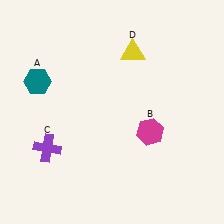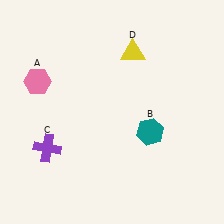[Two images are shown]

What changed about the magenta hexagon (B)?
In Image 1, B is magenta. In Image 2, it changed to teal.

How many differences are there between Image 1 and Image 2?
There are 2 differences between the two images.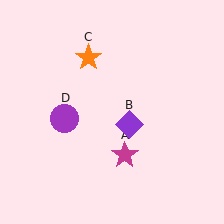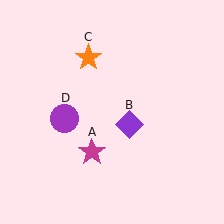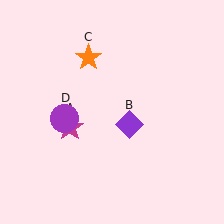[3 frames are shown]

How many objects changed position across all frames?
1 object changed position: magenta star (object A).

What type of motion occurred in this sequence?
The magenta star (object A) rotated clockwise around the center of the scene.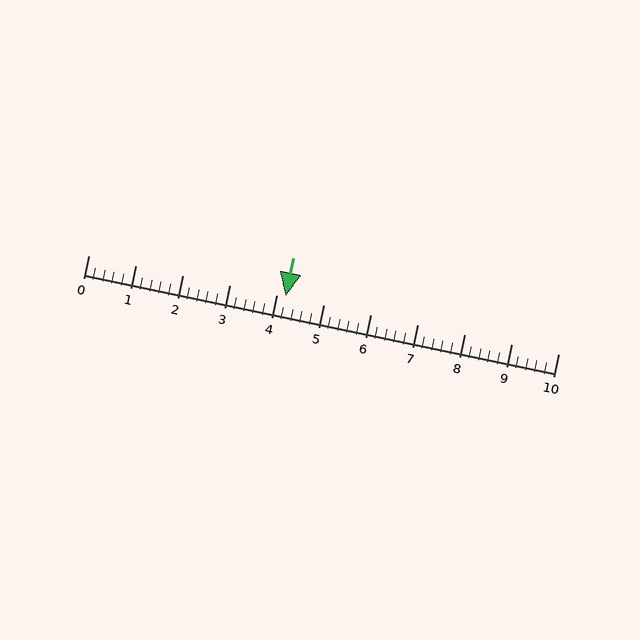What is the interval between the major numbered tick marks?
The major tick marks are spaced 1 units apart.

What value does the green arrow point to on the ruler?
The green arrow points to approximately 4.2.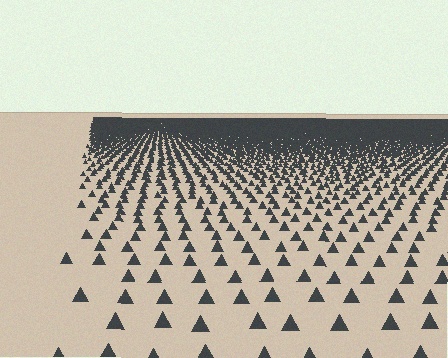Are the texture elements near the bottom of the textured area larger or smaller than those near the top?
Larger. Near the bottom, elements are closer to the viewer and appear at a bigger on-screen size.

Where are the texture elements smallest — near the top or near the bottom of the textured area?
Near the top.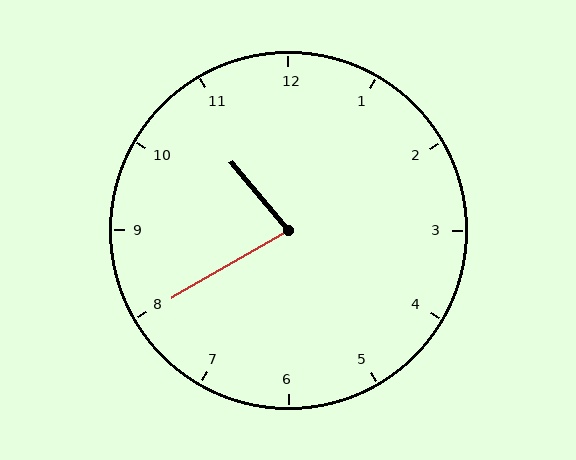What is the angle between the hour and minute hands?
Approximately 80 degrees.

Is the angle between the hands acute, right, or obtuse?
It is acute.